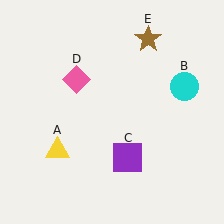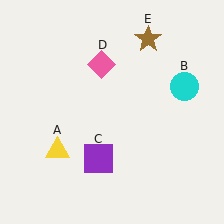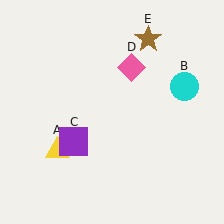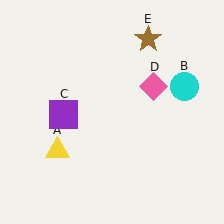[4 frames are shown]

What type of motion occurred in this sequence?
The purple square (object C), pink diamond (object D) rotated clockwise around the center of the scene.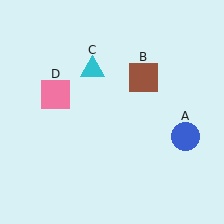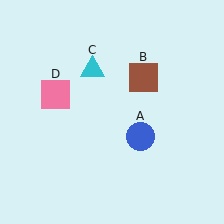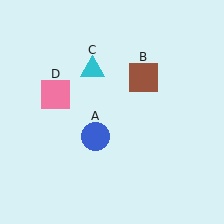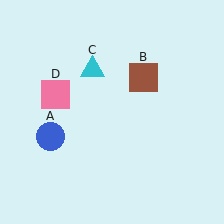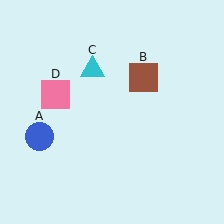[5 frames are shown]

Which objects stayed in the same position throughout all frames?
Brown square (object B) and cyan triangle (object C) and pink square (object D) remained stationary.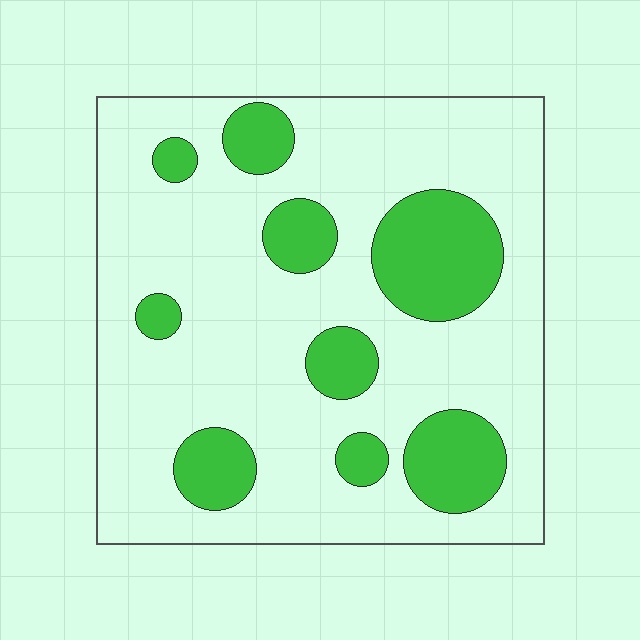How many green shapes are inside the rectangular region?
9.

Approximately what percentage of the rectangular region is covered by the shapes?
Approximately 25%.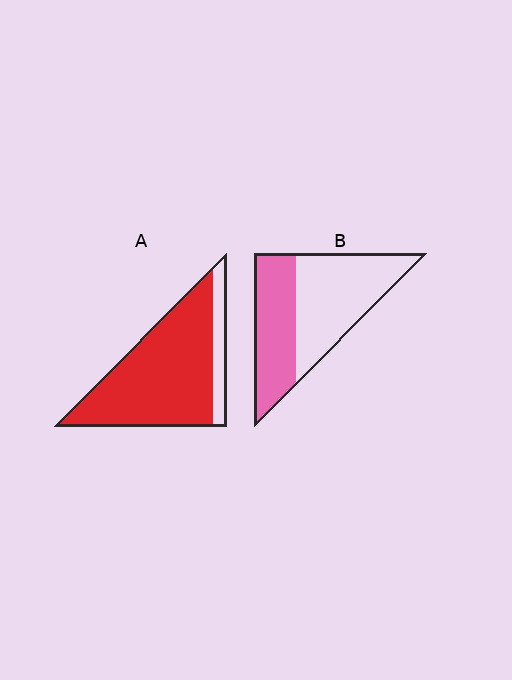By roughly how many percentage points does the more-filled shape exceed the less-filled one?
By roughly 40 percentage points (A over B).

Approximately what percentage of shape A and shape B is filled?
A is approximately 85% and B is approximately 45%.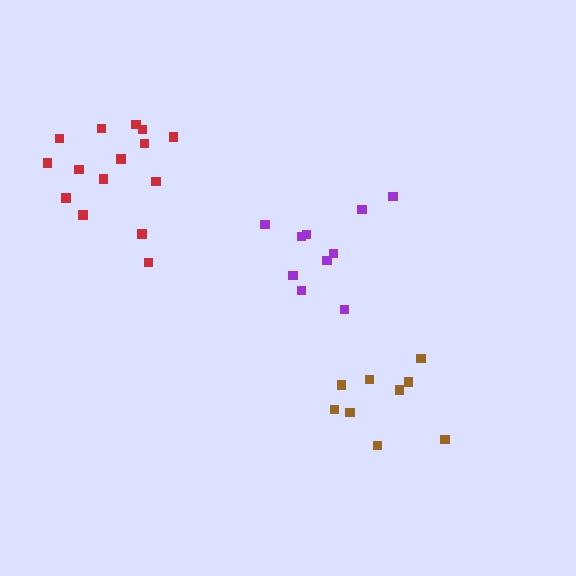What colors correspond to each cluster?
The clusters are colored: purple, red, brown.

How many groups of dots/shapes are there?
There are 3 groups.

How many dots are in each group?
Group 1: 10 dots, Group 2: 15 dots, Group 3: 9 dots (34 total).